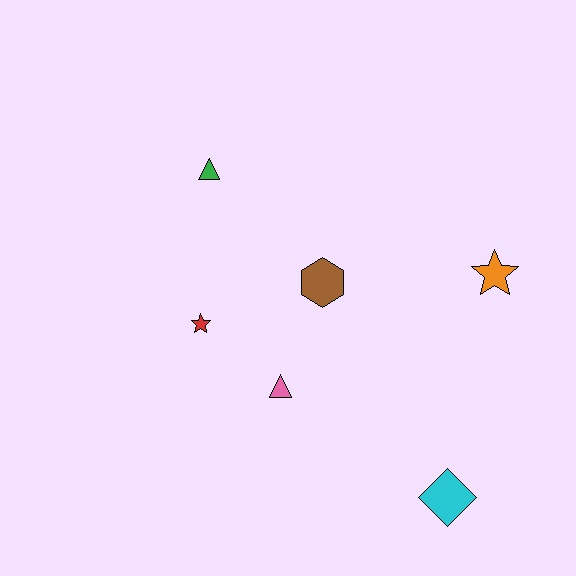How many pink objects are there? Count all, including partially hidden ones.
There is 1 pink object.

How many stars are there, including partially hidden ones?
There are 2 stars.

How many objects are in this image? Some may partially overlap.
There are 6 objects.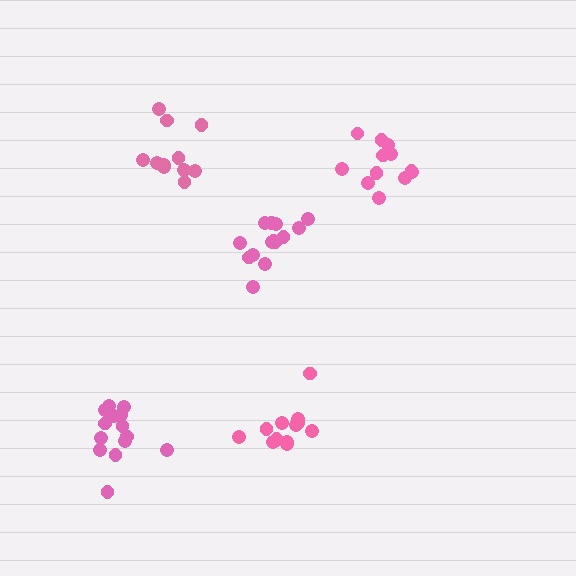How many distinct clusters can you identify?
There are 5 distinct clusters.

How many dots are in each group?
Group 1: 12 dots, Group 2: 14 dots, Group 3: 13 dots, Group 4: 14 dots, Group 5: 11 dots (64 total).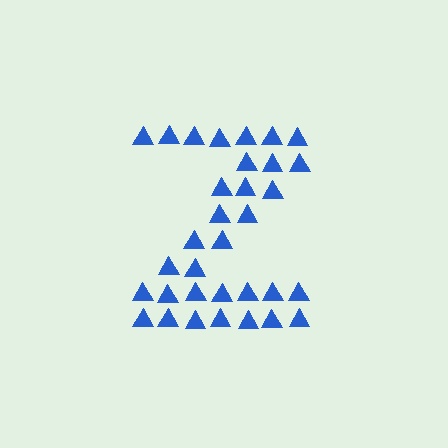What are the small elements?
The small elements are triangles.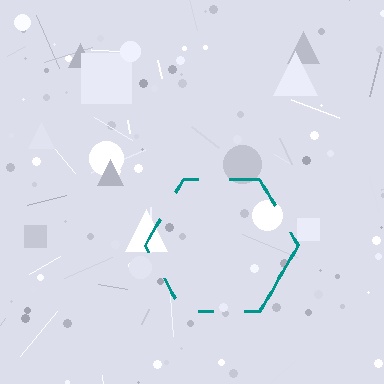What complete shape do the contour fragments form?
The contour fragments form a hexagon.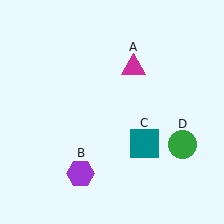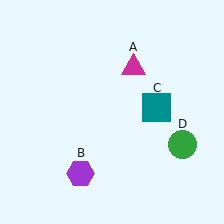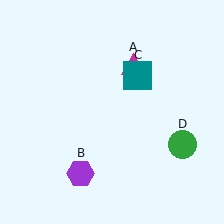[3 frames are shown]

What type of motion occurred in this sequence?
The teal square (object C) rotated counterclockwise around the center of the scene.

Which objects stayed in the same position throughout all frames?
Magenta triangle (object A) and purple hexagon (object B) and green circle (object D) remained stationary.